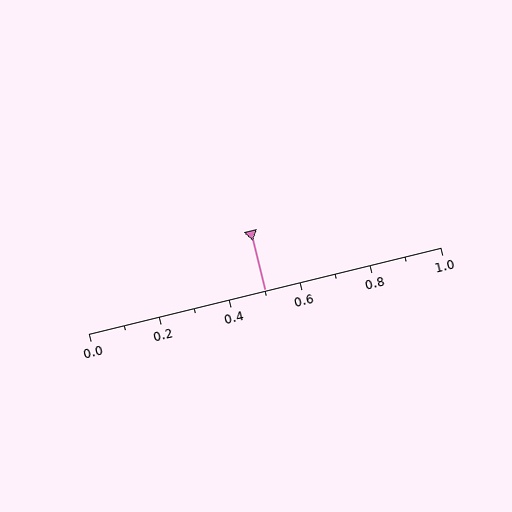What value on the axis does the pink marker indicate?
The marker indicates approximately 0.5.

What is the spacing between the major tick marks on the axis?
The major ticks are spaced 0.2 apart.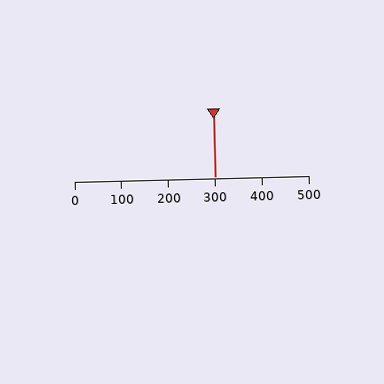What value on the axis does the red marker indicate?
The marker indicates approximately 300.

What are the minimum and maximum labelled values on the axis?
The axis runs from 0 to 500.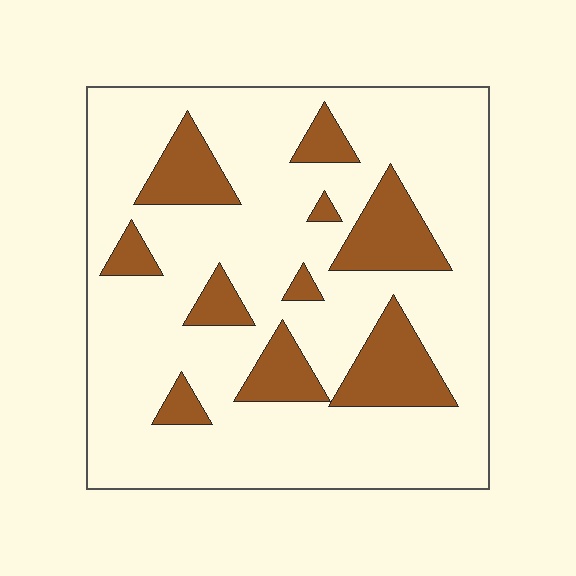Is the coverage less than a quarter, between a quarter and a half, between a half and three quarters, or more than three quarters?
Less than a quarter.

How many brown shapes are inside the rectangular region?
10.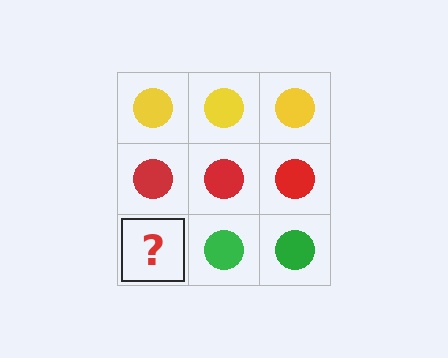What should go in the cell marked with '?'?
The missing cell should contain a green circle.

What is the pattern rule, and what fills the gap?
The rule is that each row has a consistent color. The gap should be filled with a green circle.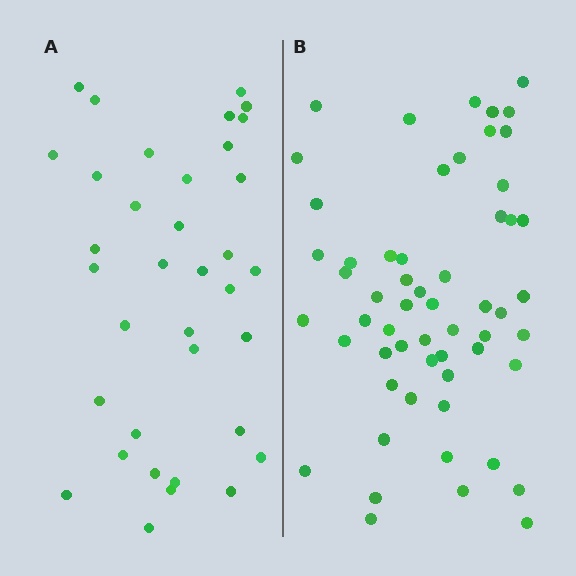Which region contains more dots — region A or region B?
Region B (the right region) has more dots.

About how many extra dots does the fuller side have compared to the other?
Region B has approximately 20 more dots than region A.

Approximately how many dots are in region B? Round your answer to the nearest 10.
About 60 dots. (The exact count is 57, which rounds to 60.)